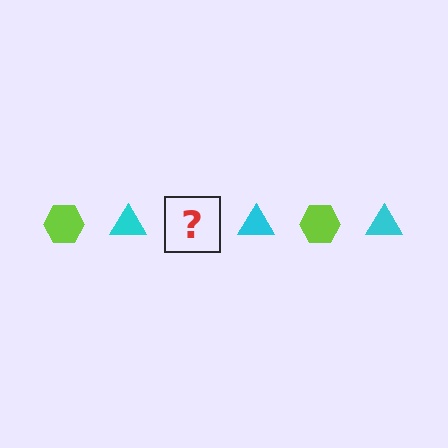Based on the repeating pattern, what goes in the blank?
The blank should be a lime hexagon.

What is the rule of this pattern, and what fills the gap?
The rule is that the pattern alternates between lime hexagon and cyan triangle. The gap should be filled with a lime hexagon.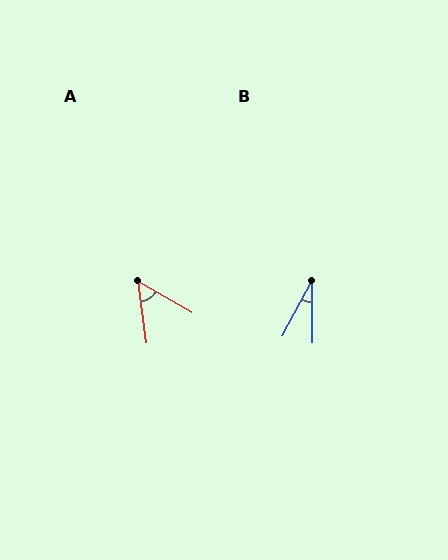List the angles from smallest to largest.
B (28°), A (52°).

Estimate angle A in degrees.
Approximately 52 degrees.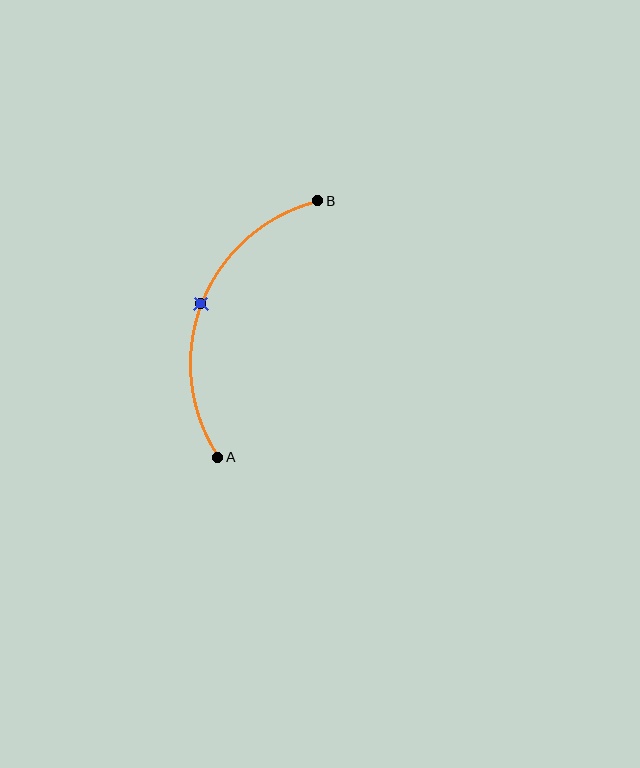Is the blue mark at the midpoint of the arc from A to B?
Yes. The blue mark lies on the arc at equal arc-length from both A and B — it is the arc midpoint.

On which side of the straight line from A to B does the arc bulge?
The arc bulges to the left of the straight line connecting A and B.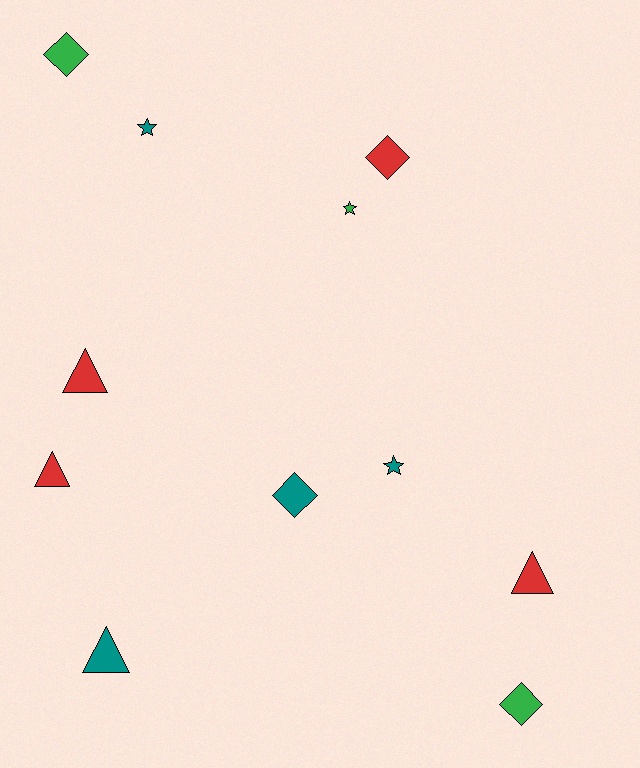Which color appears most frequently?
Red, with 4 objects.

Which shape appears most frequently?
Diamond, with 4 objects.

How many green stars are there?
There is 1 green star.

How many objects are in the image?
There are 11 objects.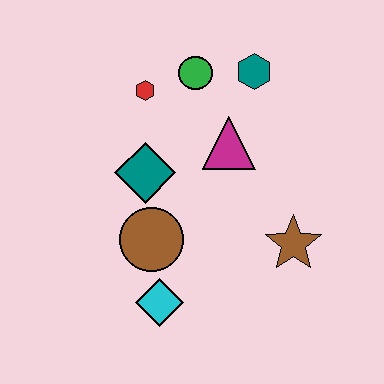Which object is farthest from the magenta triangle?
The cyan diamond is farthest from the magenta triangle.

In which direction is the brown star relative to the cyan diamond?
The brown star is to the right of the cyan diamond.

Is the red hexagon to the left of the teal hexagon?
Yes